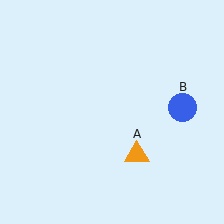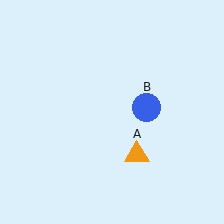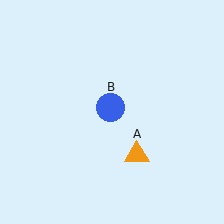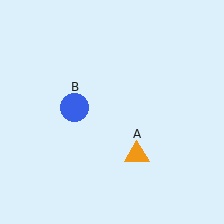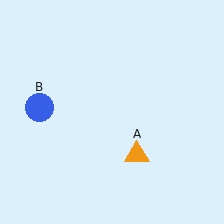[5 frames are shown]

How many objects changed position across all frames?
1 object changed position: blue circle (object B).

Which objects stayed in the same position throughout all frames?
Orange triangle (object A) remained stationary.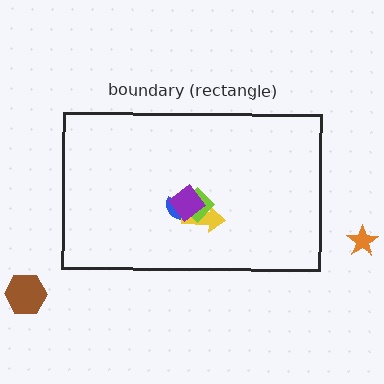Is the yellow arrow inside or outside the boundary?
Inside.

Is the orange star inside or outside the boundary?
Outside.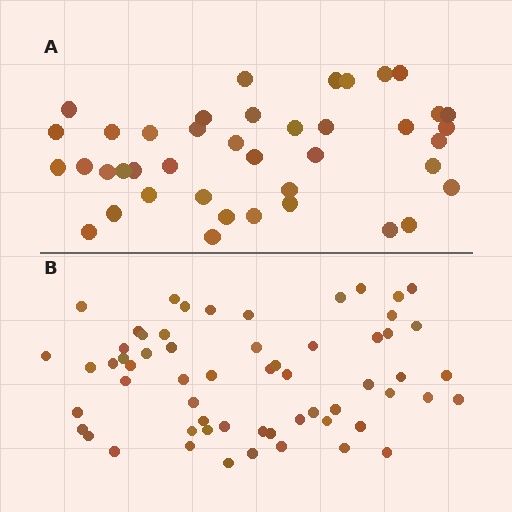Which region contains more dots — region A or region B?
Region B (the bottom region) has more dots.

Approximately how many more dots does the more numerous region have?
Region B has approximately 20 more dots than region A.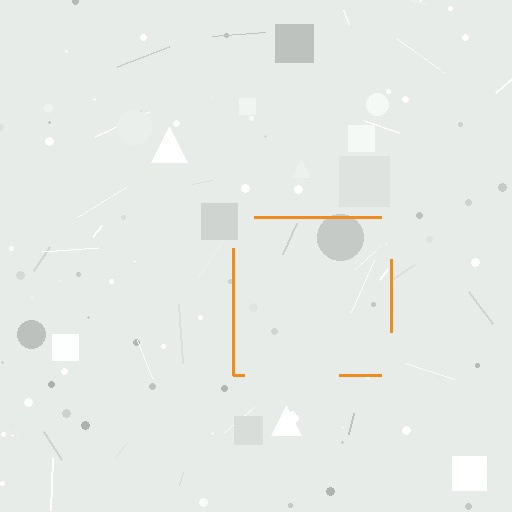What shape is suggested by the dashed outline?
The dashed outline suggests a square.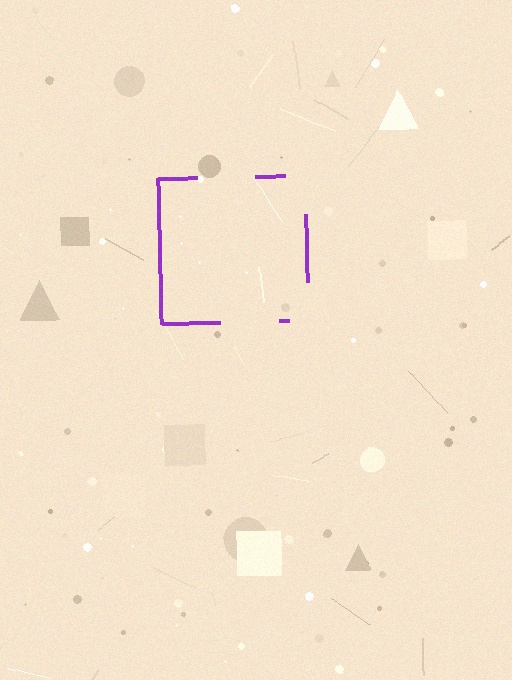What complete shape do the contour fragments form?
The contour fragments form a square.